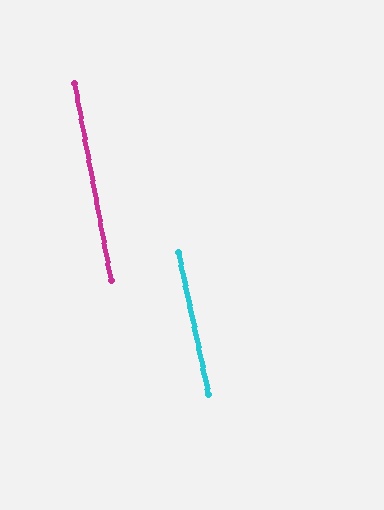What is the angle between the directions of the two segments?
Approximately 1 degree.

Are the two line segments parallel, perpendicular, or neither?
Parallel — their directions differ by only 1.3°.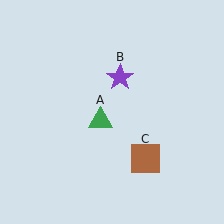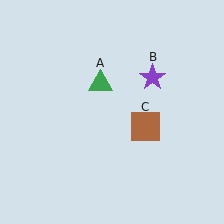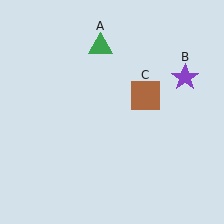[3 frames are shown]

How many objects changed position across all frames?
3 objects changed position: green triangle (object A), purple star (object B), brown square (object C).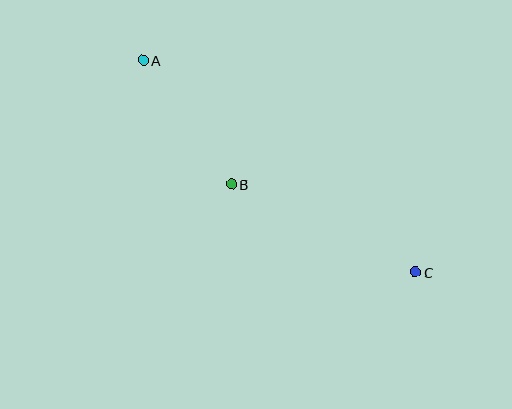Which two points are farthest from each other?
Points A and C are farthest from each other.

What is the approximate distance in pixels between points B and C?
The distance between B and C is approximately 203 pixels.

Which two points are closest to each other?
Points A and B are closest to each other.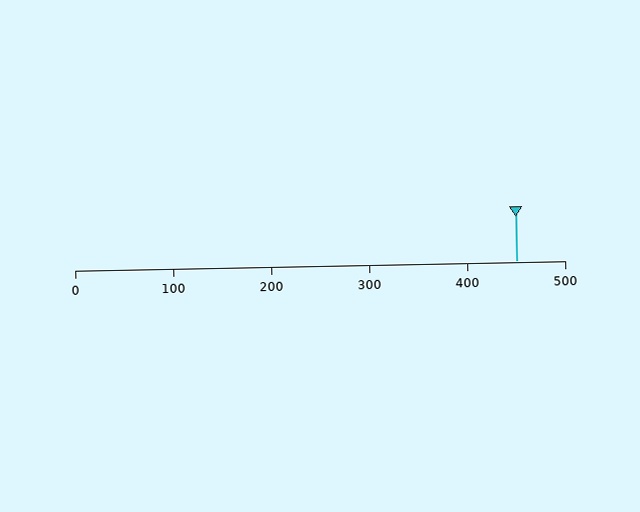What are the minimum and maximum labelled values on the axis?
The axis runs from 0 to 500.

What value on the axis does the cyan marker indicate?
The marker indicates approximately 450.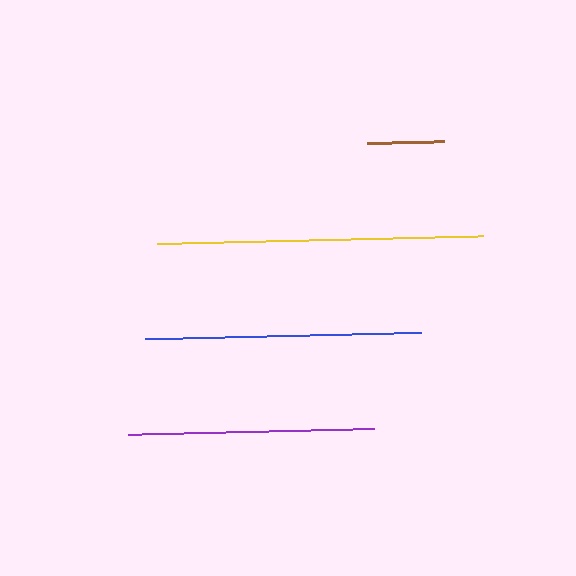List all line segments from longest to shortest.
From longest to shortest: yellow, blue, purple, brown.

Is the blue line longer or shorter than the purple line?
The blue line is longer than the purple line.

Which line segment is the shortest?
The brown line is the shortest at approximately 77 pixels.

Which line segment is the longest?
The yellow line is the longest at approximately 326 pixels.